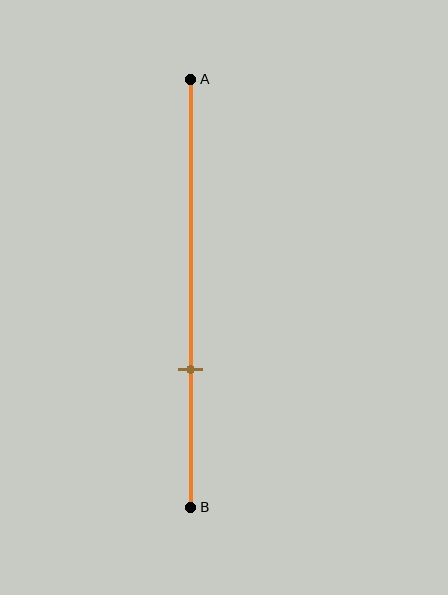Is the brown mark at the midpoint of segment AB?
No, the mark is at about 70% from A, not at the 50% midpoint.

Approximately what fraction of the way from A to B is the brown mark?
The brown mark is approximately 70% of the way from A to B.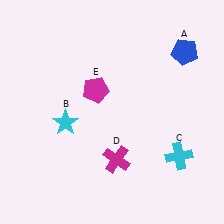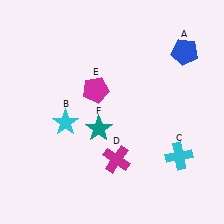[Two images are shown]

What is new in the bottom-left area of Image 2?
A teal star (F) was added in the bottom-left area of Image 2.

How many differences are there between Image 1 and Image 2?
There is 1 difference between the two images.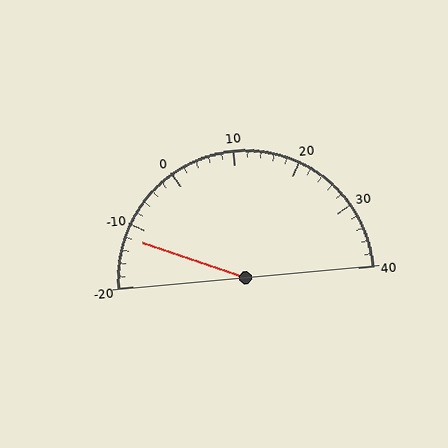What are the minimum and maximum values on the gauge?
The gauge ranges from -20 to 40.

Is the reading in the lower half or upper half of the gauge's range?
The reading is in the lower half of the range (-20 to 40).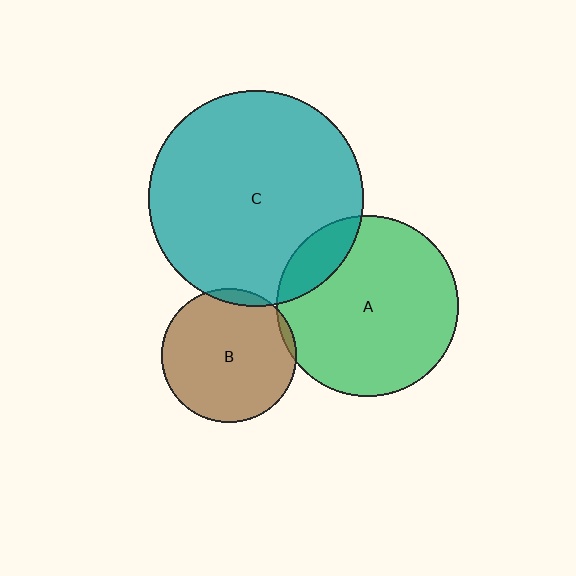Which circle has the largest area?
Circle C (teal).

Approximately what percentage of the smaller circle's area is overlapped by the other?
Approximately 5%.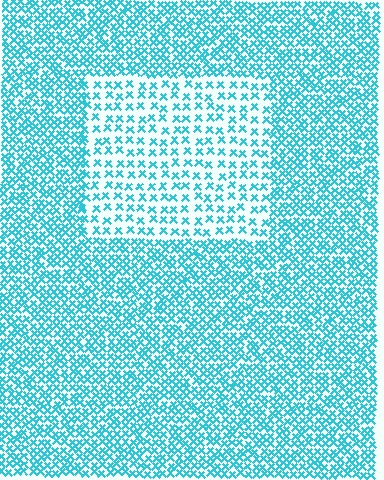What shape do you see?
I see a rectangle.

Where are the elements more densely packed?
The elements are more densely packed outside the rectangle boundary.